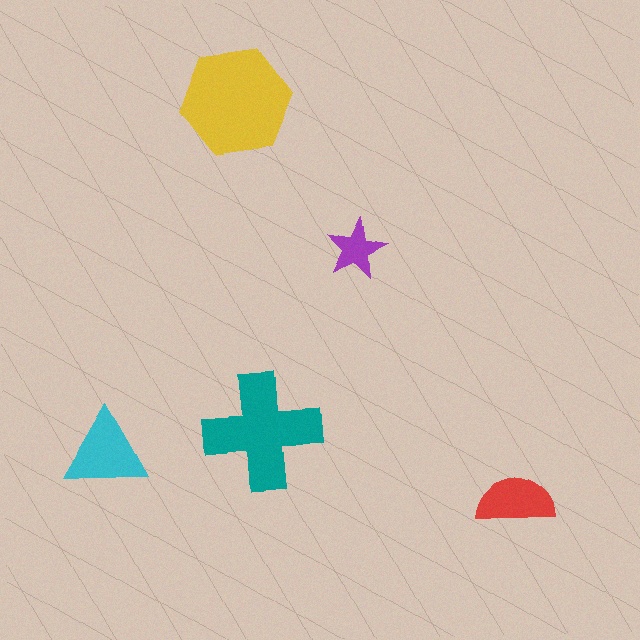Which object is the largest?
The yellow hexagon.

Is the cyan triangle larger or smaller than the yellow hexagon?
Smaller.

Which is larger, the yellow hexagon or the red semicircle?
The yellow hexagon.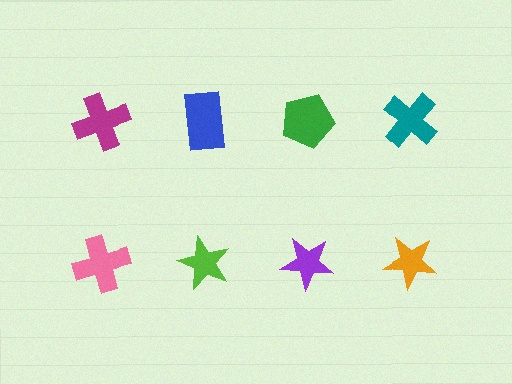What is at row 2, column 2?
A lime star.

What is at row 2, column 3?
A purple star.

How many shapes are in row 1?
4 shapes.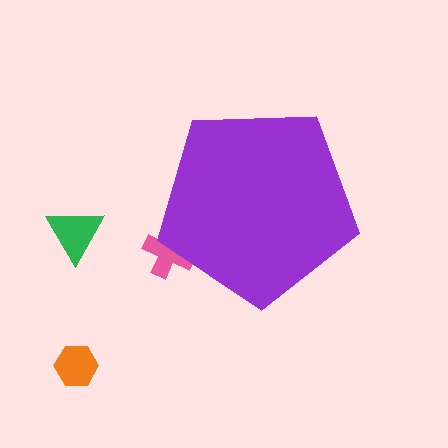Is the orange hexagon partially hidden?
No, the orange hexagon is fully visible.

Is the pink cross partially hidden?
Yes, the pink cross is partially hidden behind the purple pentagon.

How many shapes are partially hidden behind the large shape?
1 shape is partially hidden.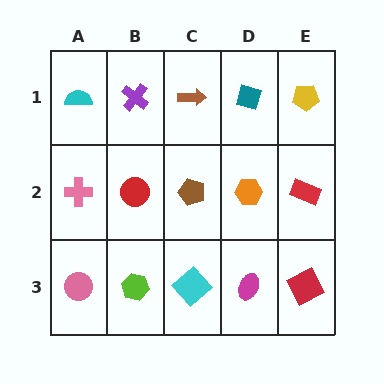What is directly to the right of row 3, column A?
A lime hexagon.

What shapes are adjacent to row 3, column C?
A brown pentagon (row 2, column C), a lime hexagon (row 3, column B), a magenta ellipse (row 3, column D).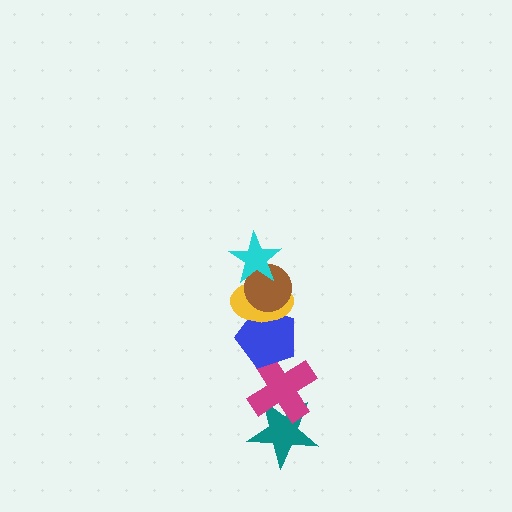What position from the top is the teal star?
The teal star is 6th from the top.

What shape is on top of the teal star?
The magenta cross is on top of the teal star.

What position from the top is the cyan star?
The cyan star is 1st from the top.